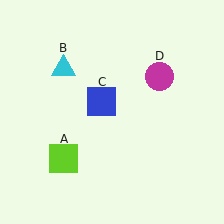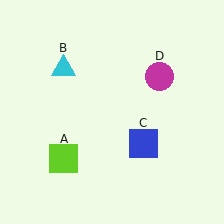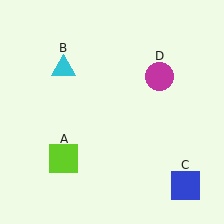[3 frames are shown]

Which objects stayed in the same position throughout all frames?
Lime square (object A) and cyan triangle (object B) and magenta circle (object D) remained stationary.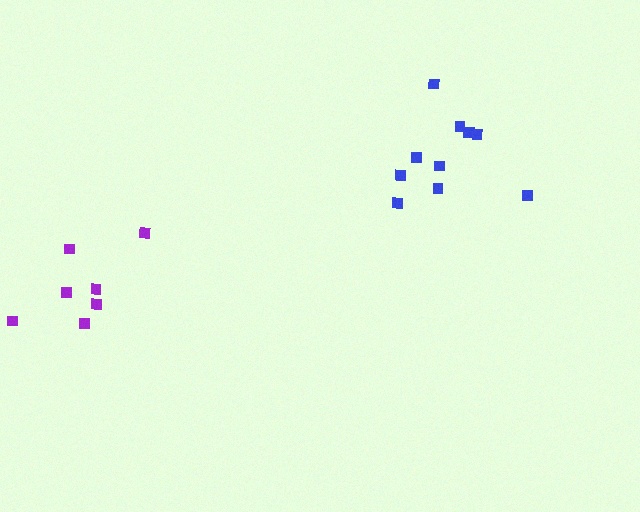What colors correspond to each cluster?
The clusters are colored: blue, purple.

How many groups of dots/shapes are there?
There are 2 groups.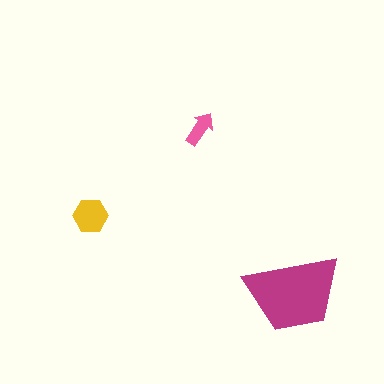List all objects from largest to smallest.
The magenta trapezoid, the yellow hexagon, the pink arrow.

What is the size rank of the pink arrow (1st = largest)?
3rd.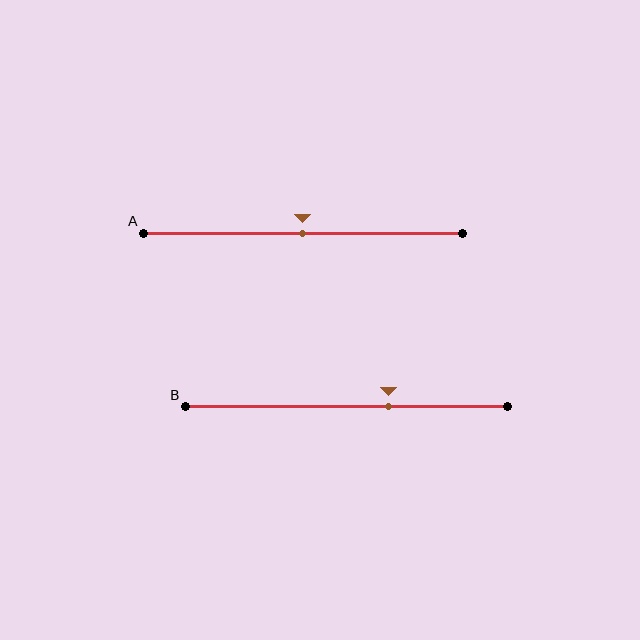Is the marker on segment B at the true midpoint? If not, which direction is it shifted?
No, the marker on segment B is shifted to the right by about 13% of the segment length.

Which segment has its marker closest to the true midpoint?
Segment A has its marker closest to the true midpoint.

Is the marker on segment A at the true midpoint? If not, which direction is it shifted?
Yes, the marker on segment A is at the true midpoint.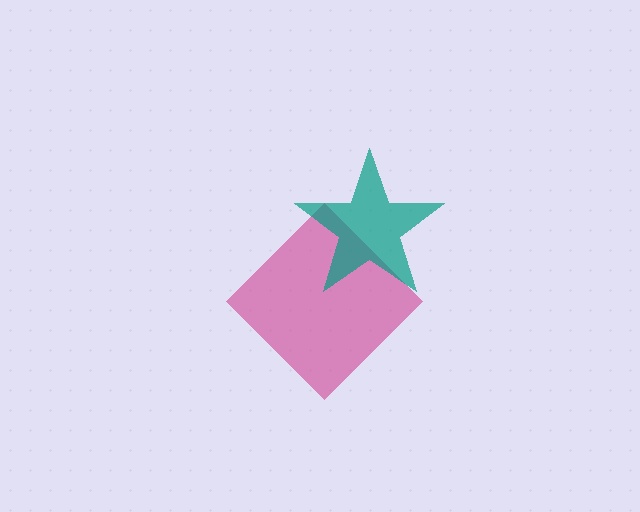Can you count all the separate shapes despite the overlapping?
Yes, there are 2 separate shapes.